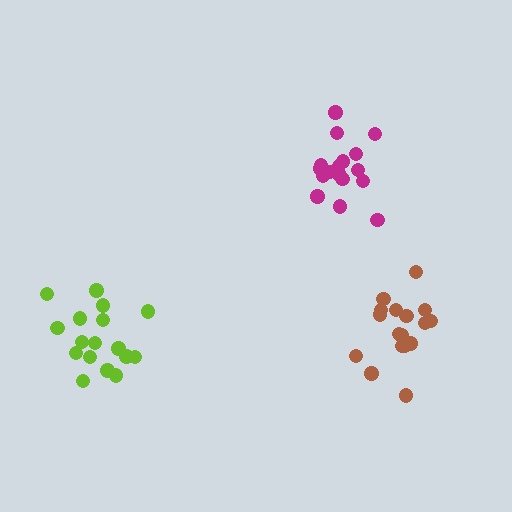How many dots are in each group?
Group 1: 17 dots, Group 2: 17 dots, Group 3: 17 dots (51 total).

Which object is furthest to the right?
The brown cluster is rightmost.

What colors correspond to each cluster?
The clusters are colored: magenta, brown, lime.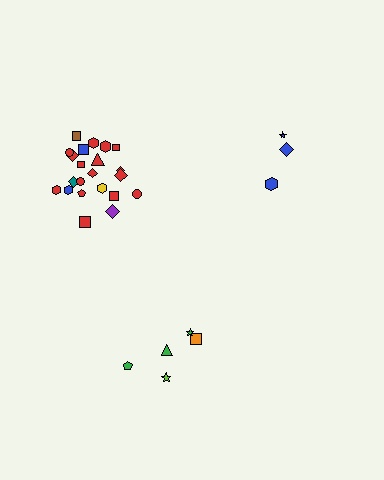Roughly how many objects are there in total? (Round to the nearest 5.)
Roughly 30 objects in total.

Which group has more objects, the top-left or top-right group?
The top-left group.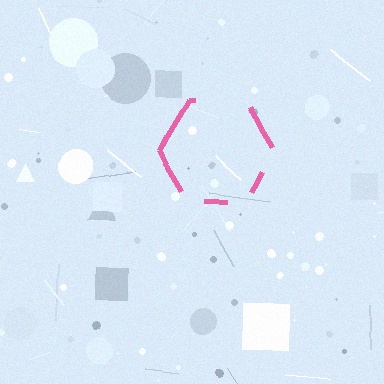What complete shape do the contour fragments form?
The contour fragments form a hexagon.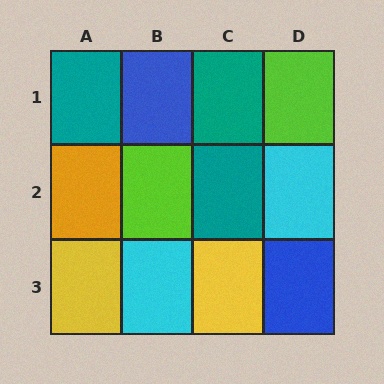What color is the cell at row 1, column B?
Blue.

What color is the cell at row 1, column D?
Lime.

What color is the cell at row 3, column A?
Yellow.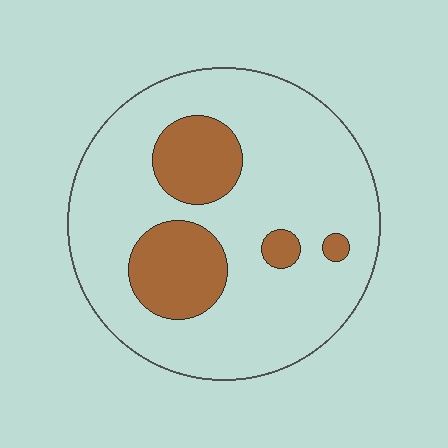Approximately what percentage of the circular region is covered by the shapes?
Approximately 20%.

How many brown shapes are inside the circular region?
4.